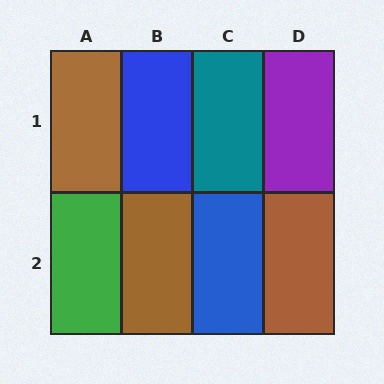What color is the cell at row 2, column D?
Brown.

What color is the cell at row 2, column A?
Green.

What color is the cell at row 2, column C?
Blue.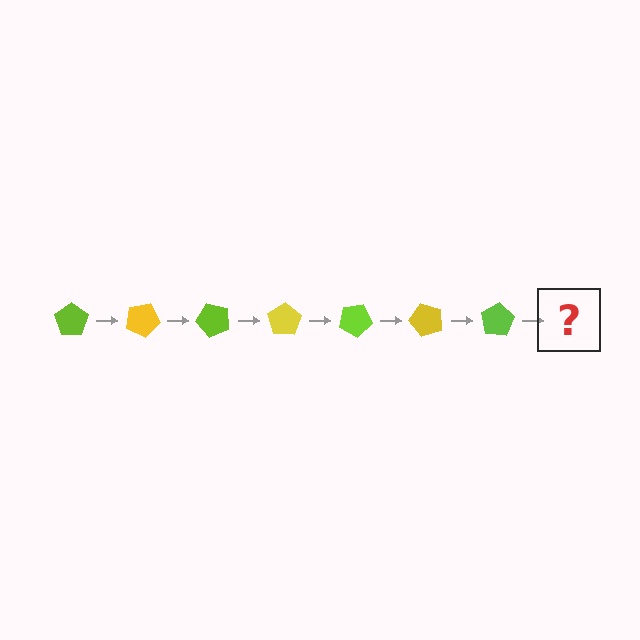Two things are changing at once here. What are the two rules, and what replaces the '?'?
The two rules are that it rotates 25 degrees each step and the color cycles through lime and yellow. The '?' should be a yellow pentagon, rotated 175 degrees from the start.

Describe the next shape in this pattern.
It should be a yellow pentagon, rotated 175 degrees from the start.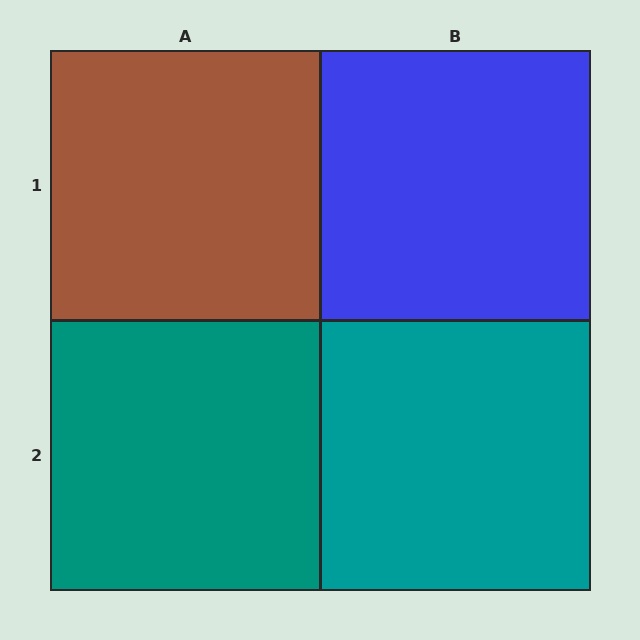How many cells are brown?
1 cell is brown.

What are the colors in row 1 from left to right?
Brown, blue.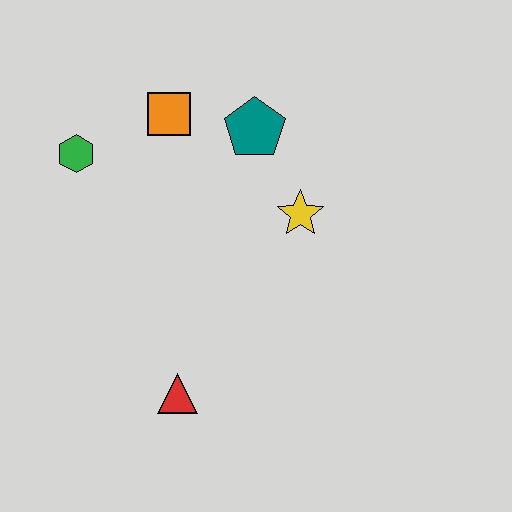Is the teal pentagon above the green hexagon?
Yes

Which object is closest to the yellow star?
The teal pentagon is closest to the yellow star.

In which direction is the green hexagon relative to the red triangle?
The green hexagon is above the red triangle.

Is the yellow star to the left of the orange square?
No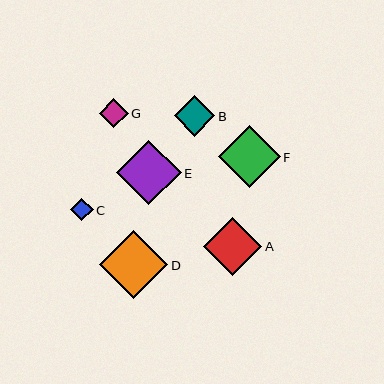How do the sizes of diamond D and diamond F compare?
Diamond D and diamond F are approximately the same size.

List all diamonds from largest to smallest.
From largest to smallest: D, E, F, A, B, G, C.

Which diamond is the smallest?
Diamond C is the smallest with a size of approximately 23 pixels.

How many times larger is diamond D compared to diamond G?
Diamond D is approximately 2.3 times the size of diamond G.